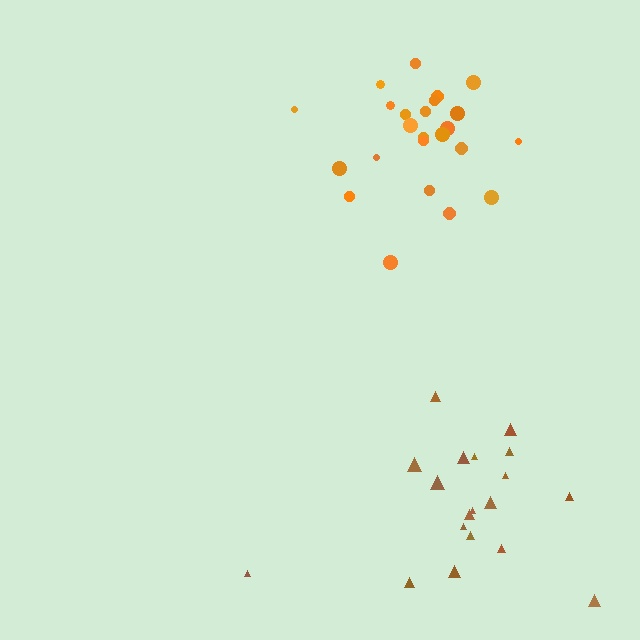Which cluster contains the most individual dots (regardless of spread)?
Orange (24).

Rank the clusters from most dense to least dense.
orange, brown.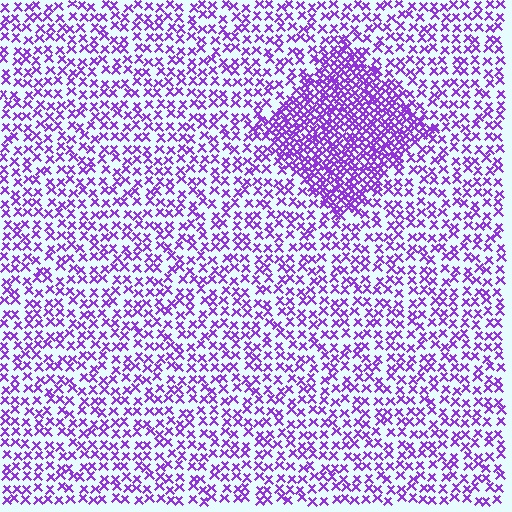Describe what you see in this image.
The image contains small purple elements arranged at two different densities. A diamond-shaped region is visible where the elements are more densely packed than the surrounding area.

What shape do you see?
I see a diamond.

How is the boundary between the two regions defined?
The boundary is defined by a change in element density (approximately 2.2x ratio). All elements are the same color, size, and shape.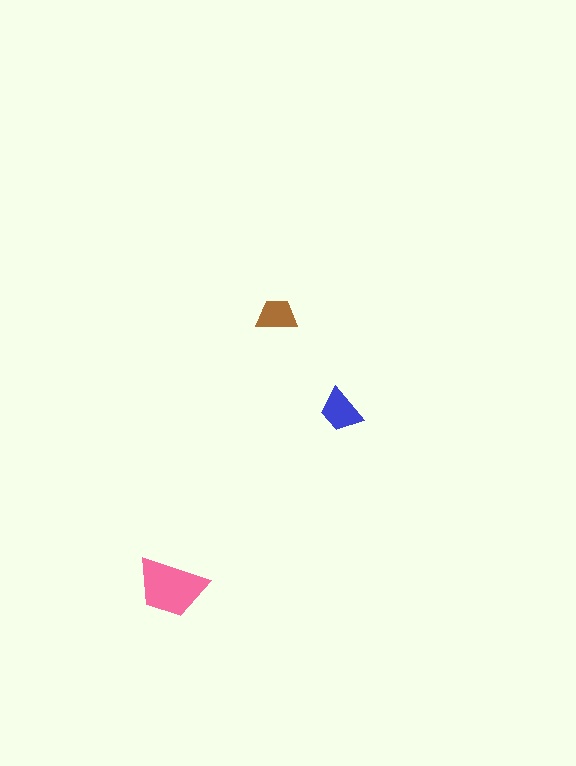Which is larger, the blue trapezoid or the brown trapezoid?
The blue one.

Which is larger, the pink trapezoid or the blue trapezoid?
The pink one.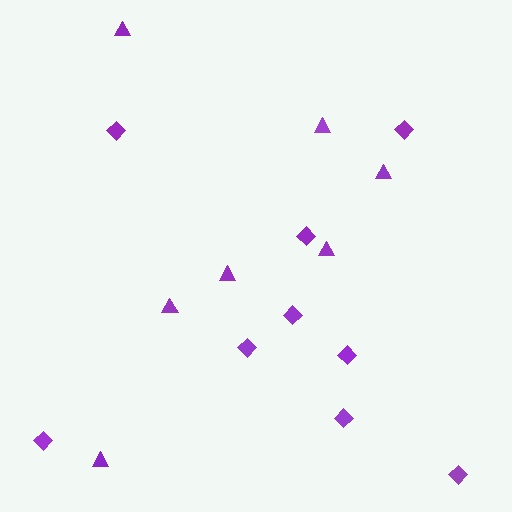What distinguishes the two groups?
There are 2 groups: one group of triangles (7) and one group of diamonds (9).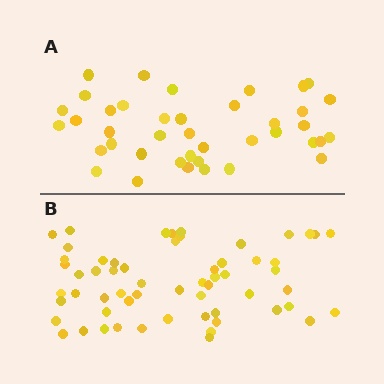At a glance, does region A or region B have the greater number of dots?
Region B (the bottom region) has more dots.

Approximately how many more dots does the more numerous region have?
Region B has approximately 20 more dots than region A.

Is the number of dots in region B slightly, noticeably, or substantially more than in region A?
Region B has substantially more. The ratio is roughly 1.5 to 1.